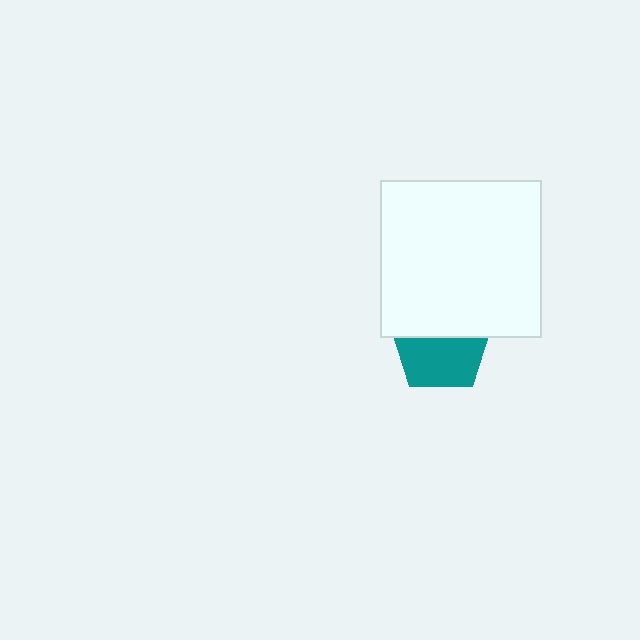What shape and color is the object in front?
The object in front is a white rectangle.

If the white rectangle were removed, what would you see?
You would see the complete teal pentagon.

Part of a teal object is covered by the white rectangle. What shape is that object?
It is a pentagon.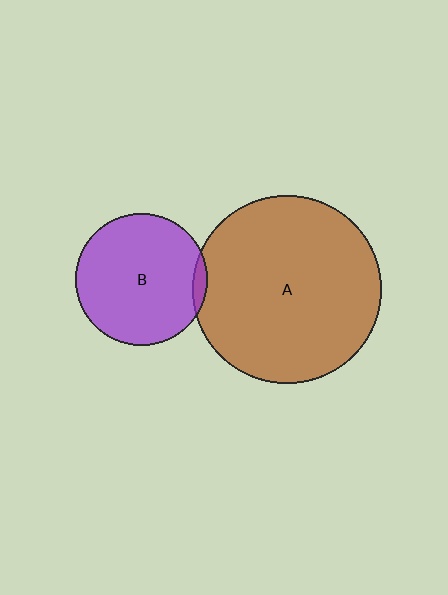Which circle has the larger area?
Circle A (brown).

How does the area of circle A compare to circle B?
Approximately 2.0 times.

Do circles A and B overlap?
Yes.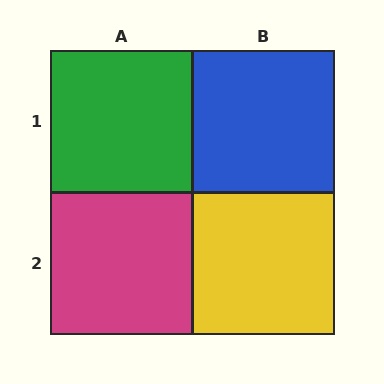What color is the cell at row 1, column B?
Blue.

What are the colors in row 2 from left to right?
Magenta, yellow.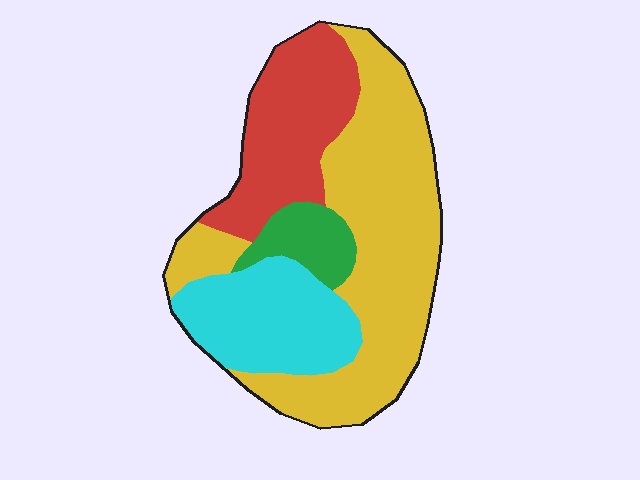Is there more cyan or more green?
Cyan.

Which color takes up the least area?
Green, at roughly 10%.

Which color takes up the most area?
Yellow, at roughly 50%.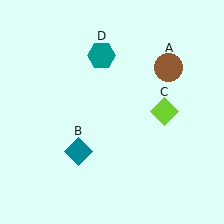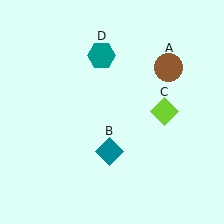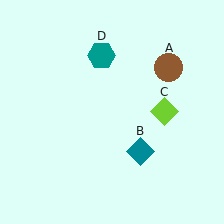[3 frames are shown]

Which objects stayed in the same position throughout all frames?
Brown circle (object A) and lime diamond (object C) and teal hexagon (object D) remained stationary.